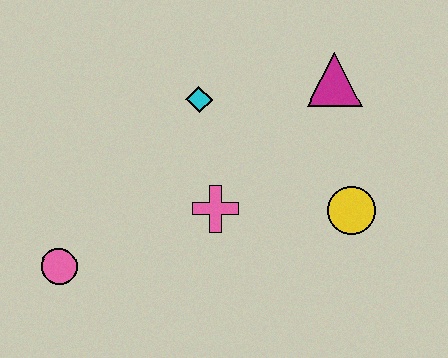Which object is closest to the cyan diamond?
The pink cross is closest to the cyan diamond.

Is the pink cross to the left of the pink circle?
No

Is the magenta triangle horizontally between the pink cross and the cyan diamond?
No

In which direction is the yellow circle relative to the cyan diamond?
The yellow circle is to the right of the cyan diamond.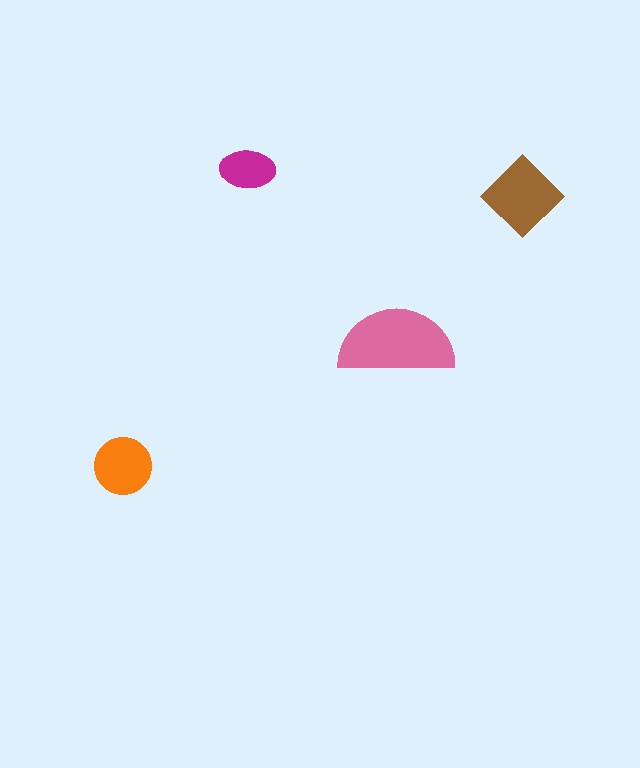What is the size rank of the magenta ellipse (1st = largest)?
4th.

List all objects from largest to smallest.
The pink semicircle, the brown diamond, the orange circle, the magenta ellipse.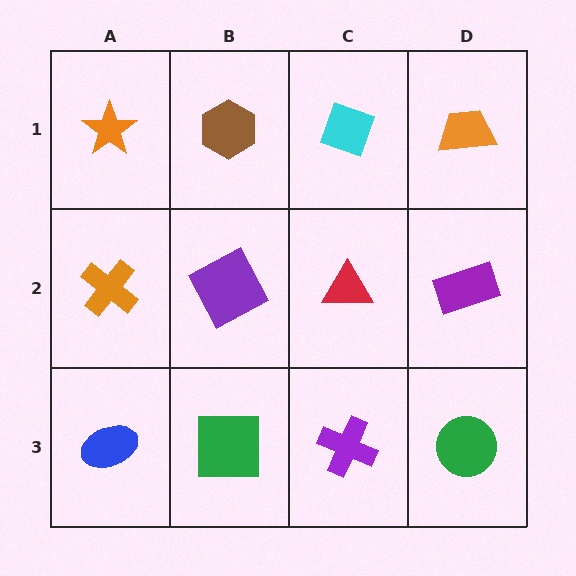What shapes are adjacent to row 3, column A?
An orange cross (row 2, column A), a green square (row 3, column B).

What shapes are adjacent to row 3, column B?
A purple square (row 2, column B), a blue ellipse (row 3, column A), a purple cross (row 3, column C).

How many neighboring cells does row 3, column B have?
3.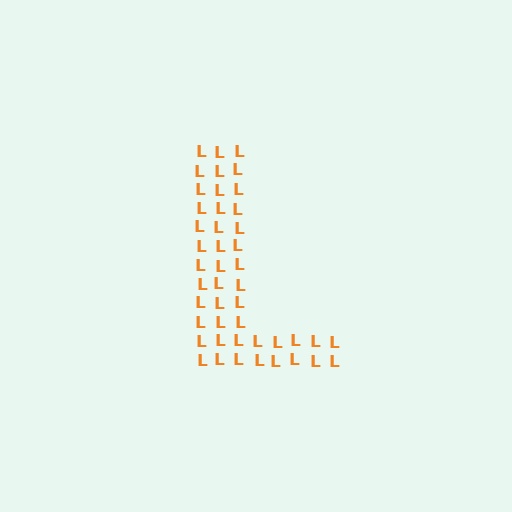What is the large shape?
The large shape is the letter L.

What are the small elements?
The small elements are letter L's.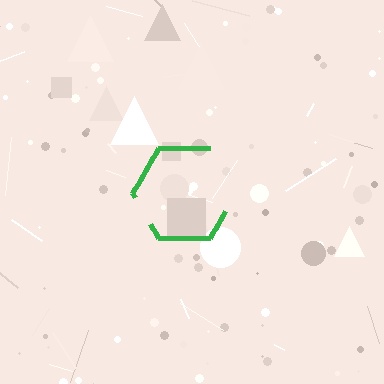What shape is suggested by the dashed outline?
The dashed outline suggests a hexagon.